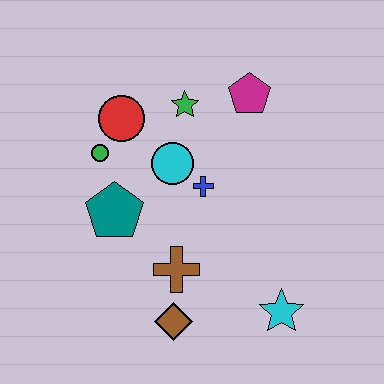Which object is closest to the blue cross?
The cyan circle is closest to the blue cross.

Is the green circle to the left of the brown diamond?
Yes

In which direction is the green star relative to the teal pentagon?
The green star is above the teal pentagon.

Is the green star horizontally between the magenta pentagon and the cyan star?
No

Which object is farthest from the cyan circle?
The cyan star is farthest from the cyan circle.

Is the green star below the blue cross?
No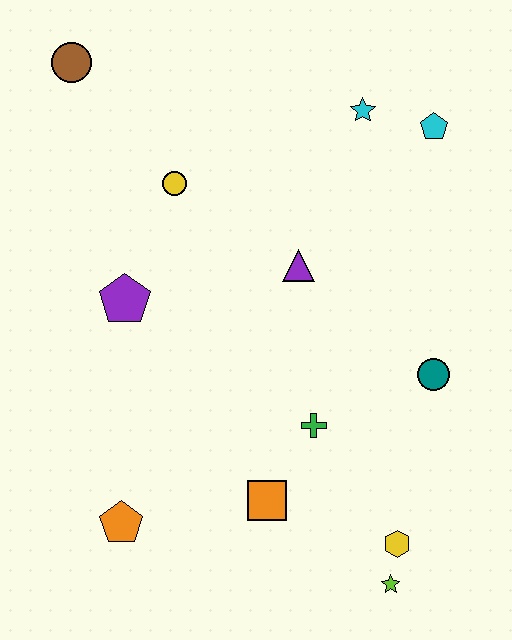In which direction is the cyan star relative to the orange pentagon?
The cyan star is above the orange pentagon.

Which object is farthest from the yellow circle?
The lime star is farthest from the yellow circle.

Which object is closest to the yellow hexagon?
The lime star is closest to the yellow hexagon.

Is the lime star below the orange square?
Yes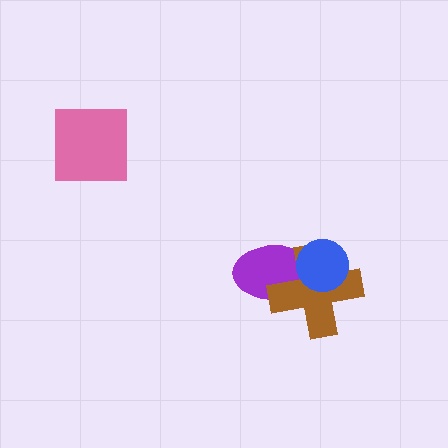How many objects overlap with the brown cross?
2 objects overlap with the brown cross.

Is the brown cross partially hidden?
Yes, it is partially covered by another shape.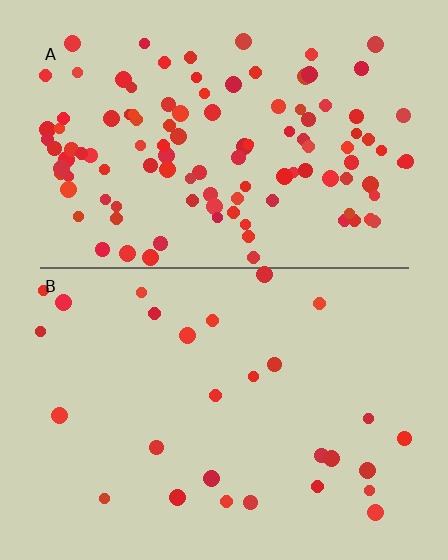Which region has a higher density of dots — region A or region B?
A (the top).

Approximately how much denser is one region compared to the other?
Approximately 4.0× — region A over region B.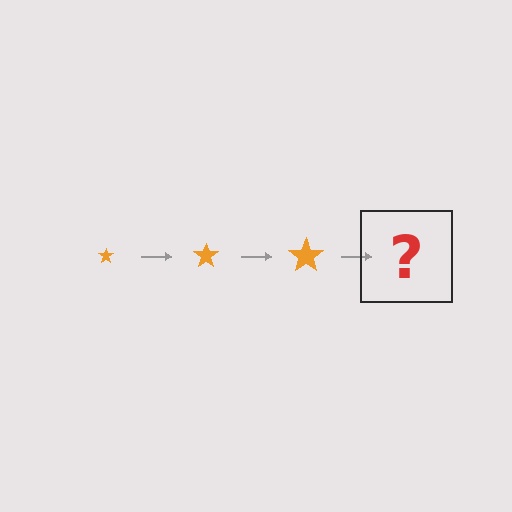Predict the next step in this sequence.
The next step is an orange star, larger than the previous one.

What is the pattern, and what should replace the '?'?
The pattern is that the star gets progressively larger each step. The '?' should be an orange star, larger than the previous one.